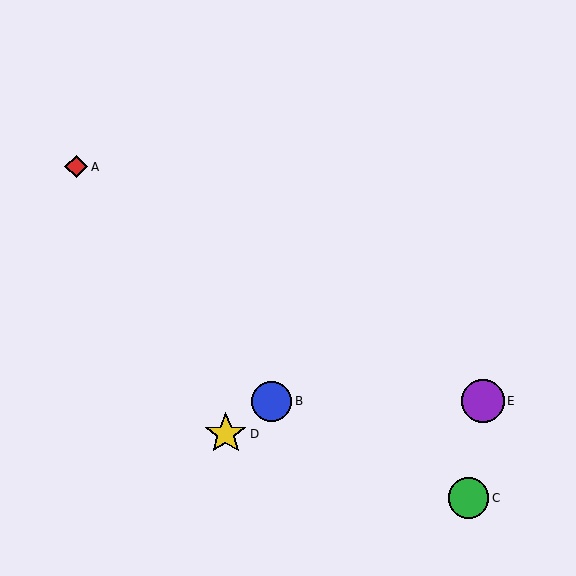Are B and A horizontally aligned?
No, B is at y≈401 and A is at y≈167.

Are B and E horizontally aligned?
Yes, both are at y≈401.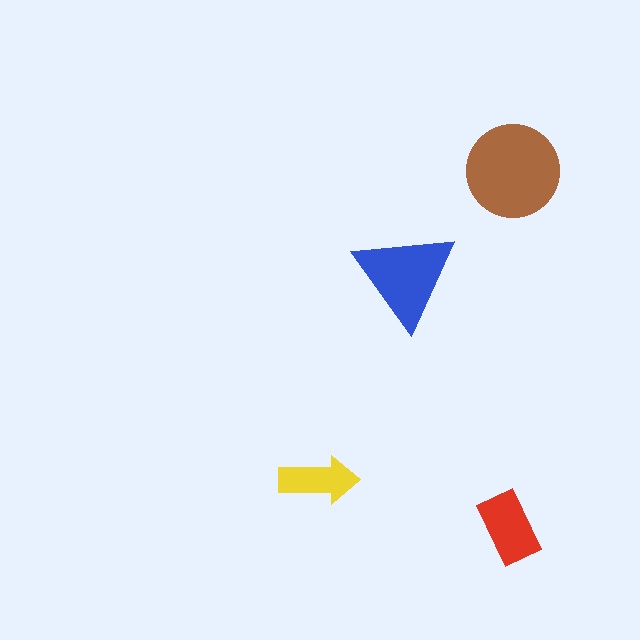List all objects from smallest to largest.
The yellow arrow, the red rectangle, the blue triangle, the brown circle.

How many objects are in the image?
There are 4 objects in the image.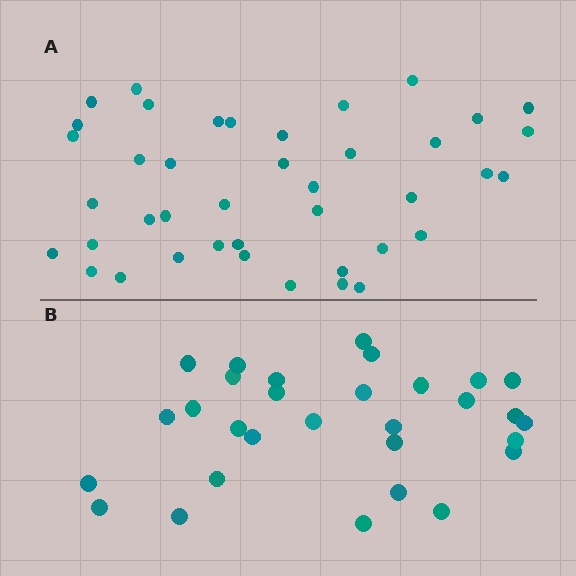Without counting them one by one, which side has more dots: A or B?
Region A (the top region) has more dots.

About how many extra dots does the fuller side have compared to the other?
Region A has roughly 12 or so more dots than region B.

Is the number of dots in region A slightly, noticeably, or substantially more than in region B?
Region A has noticeably more, but not dramatically so. The ratio is roughly 1.4 to 1.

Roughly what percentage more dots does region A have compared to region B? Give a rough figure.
About 35% more.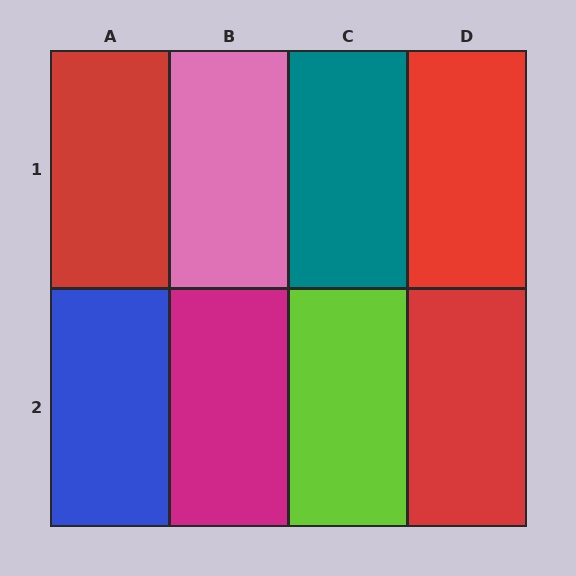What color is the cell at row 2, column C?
Lime.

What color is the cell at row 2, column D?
Red.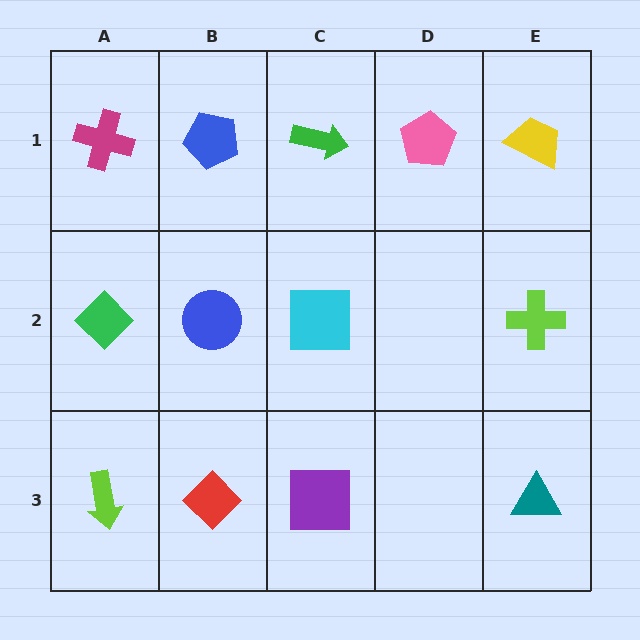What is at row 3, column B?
A red diamond.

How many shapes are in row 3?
4 shapes.